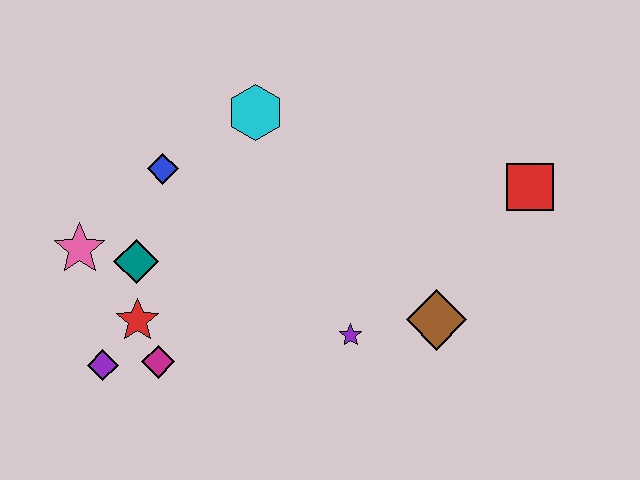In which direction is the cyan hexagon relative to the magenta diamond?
The cyan hexagon is above the magenta diamond.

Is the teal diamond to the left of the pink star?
No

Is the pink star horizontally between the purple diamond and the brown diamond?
No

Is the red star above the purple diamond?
Yes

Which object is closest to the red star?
The magenta diamond is closest to the red star.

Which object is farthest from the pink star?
The red square is farthest from the pink star.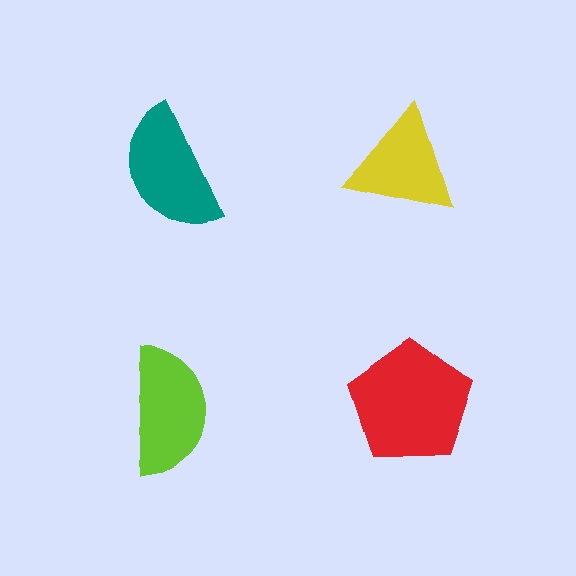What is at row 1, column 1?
A teal semicircle.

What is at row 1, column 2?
A yellow triangle.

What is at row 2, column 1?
A lime semicircle.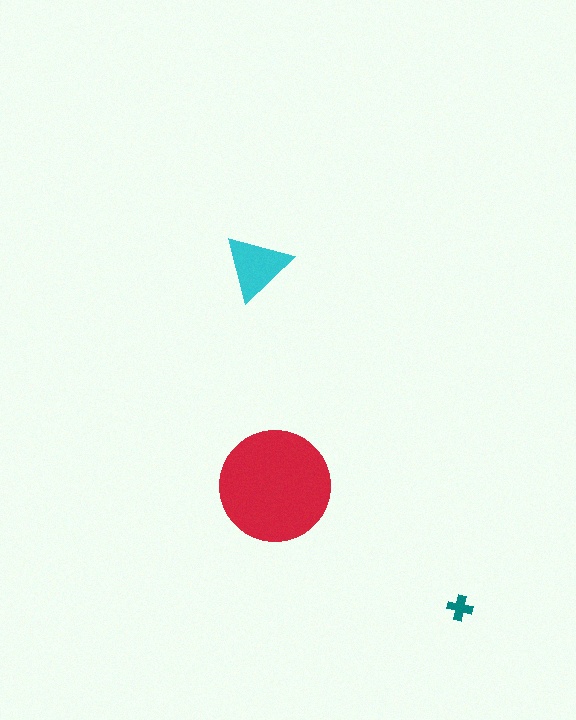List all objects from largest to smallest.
The red circle, the cyan triangle, the teal cross.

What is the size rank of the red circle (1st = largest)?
1st.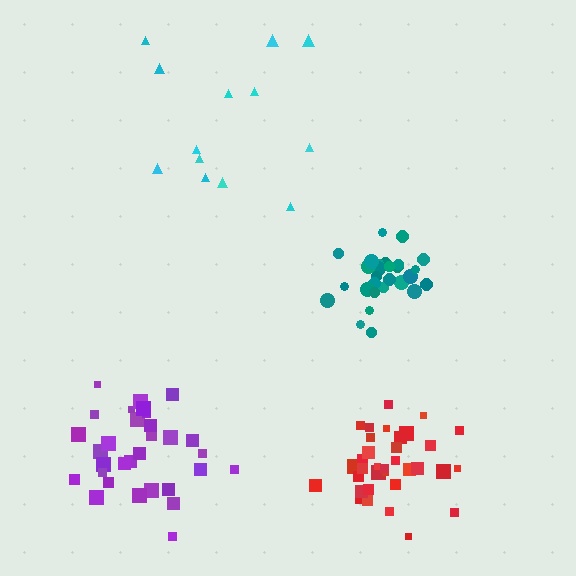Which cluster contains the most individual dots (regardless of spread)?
Red (35).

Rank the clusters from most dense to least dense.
teal, red, purple, cyan.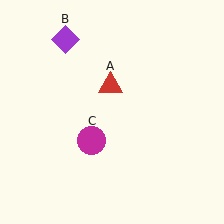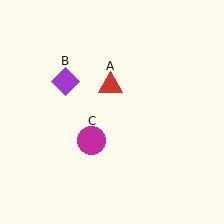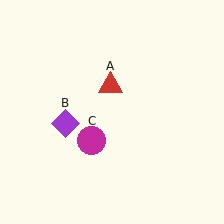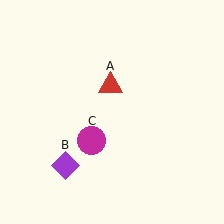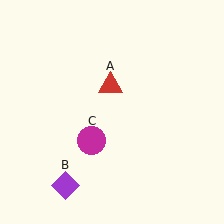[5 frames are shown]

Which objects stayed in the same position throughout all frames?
Red triangle (object A) and magenta circle (object C) remained stationary.